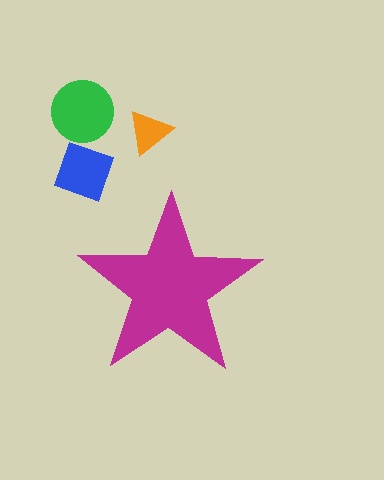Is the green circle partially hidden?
No, the green circle is fully visible.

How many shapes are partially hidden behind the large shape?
0 shapes are partially hidden.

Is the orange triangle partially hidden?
No, the orange triangle is fully visible.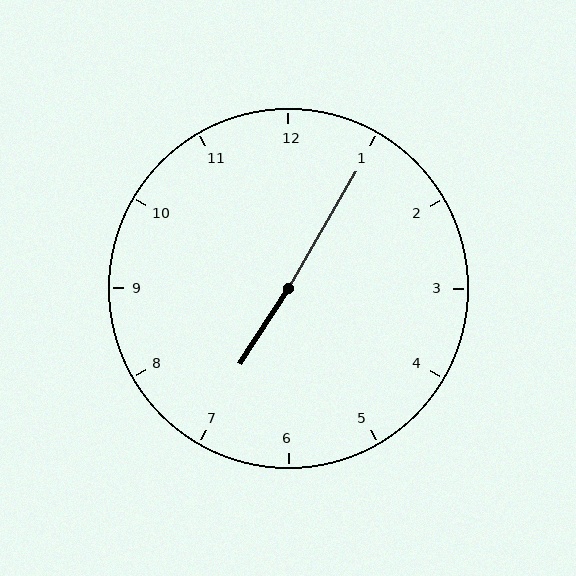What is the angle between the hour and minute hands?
Approximately 178 degrees.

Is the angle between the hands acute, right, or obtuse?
It is obtuse.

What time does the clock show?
7:05.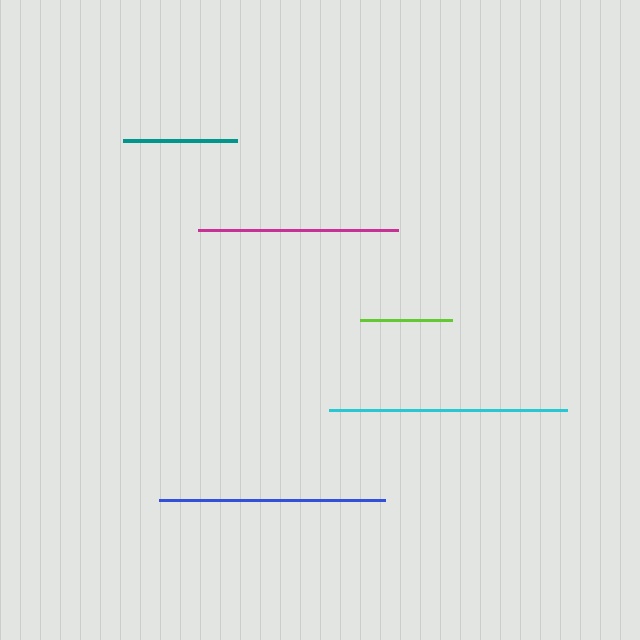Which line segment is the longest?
The cyan line is the longest at approximately 238 pixels.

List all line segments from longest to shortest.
From longest to shortest: cyan, blue, magenta, teal, lime.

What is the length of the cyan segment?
The cyan segment is approximately 238 pixels long.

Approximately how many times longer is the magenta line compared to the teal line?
The magenta line is approximately 1.8 times the length of the teal line.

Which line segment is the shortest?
The lime line is the shortest at approximately 92 pixels.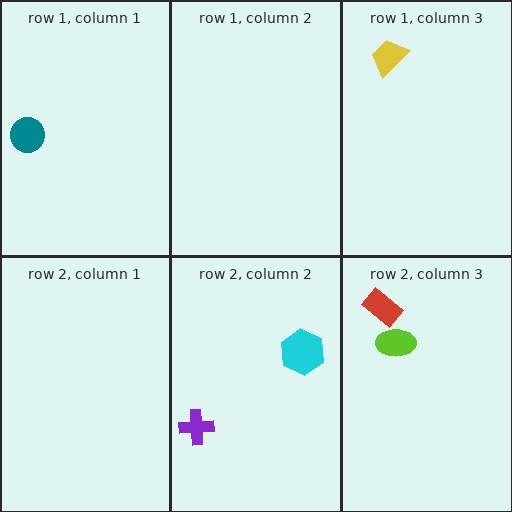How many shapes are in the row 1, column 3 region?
1.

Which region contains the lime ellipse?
The row 2, column 3 region.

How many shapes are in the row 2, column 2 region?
2.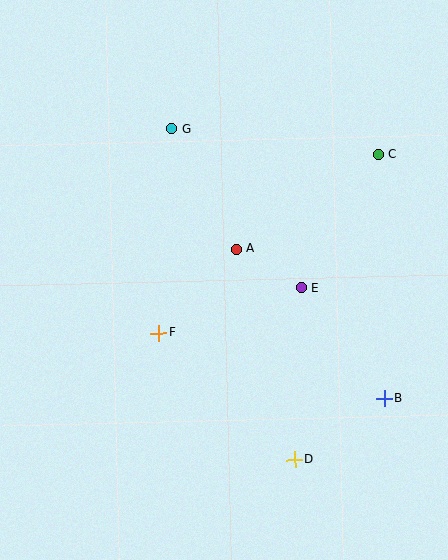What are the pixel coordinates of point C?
Point C is at (378, 155).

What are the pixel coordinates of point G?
Point G is at (172, 129).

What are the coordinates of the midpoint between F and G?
The midpoint between F and G is at (166, 231).